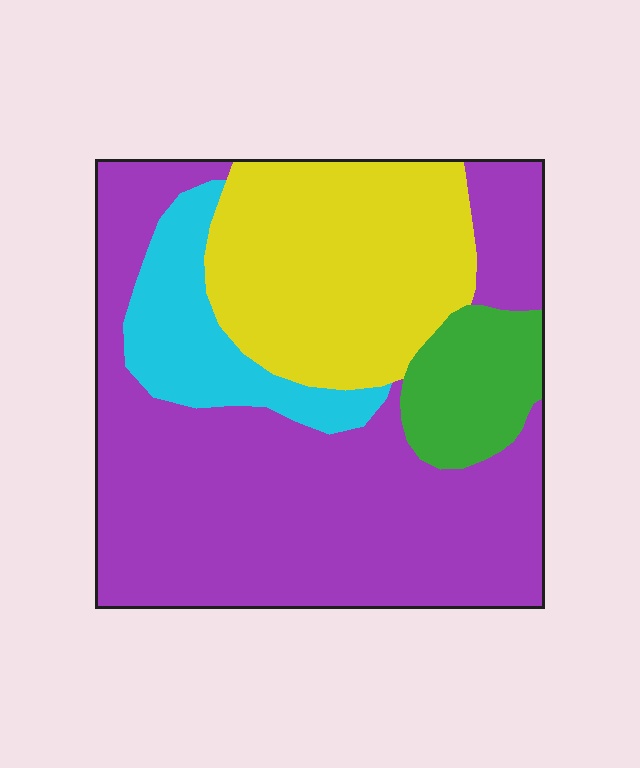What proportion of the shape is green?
Green takes up less than a quarter of the shape.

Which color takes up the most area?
Purple, at roughly 55%.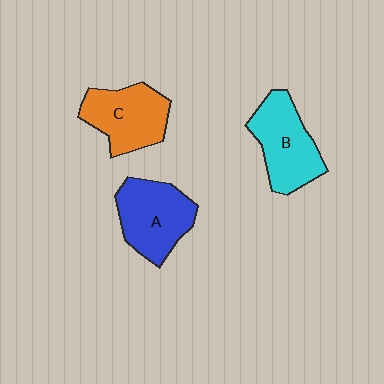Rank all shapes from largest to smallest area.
From largest to smallest: A (blue), B (cyan), C (orange).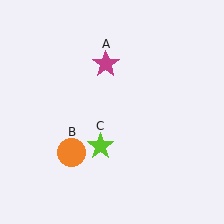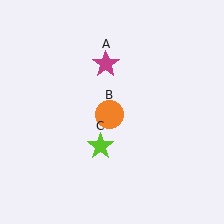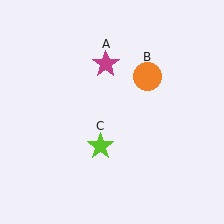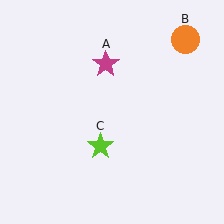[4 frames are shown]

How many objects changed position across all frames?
1 object changed position: orange circle (object B).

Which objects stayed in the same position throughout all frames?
Magenta star (object A) and lime star (object C) remained stationary.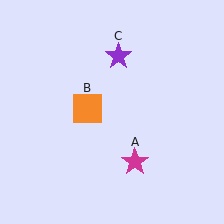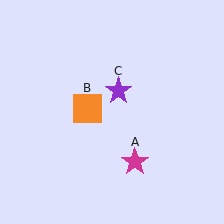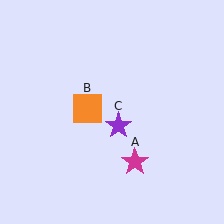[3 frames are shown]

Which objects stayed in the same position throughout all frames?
Magenta star (object A) and orange square (object B) remained stationary.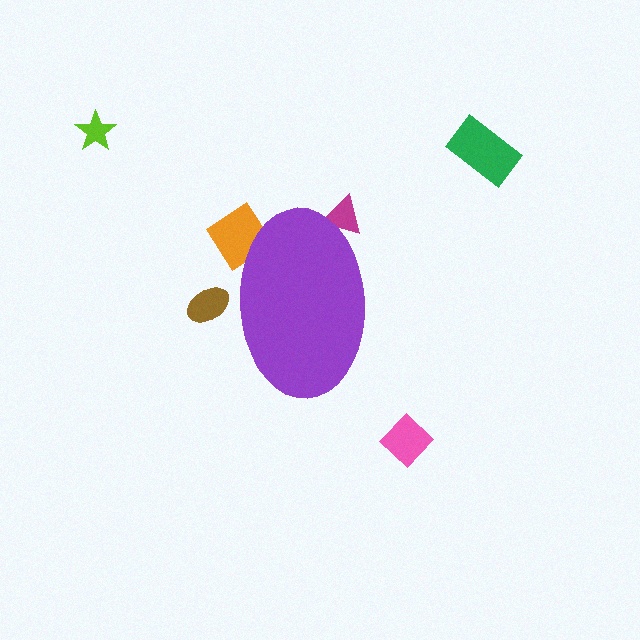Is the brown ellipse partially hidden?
Yes, the brown ellipse is partially hidden behind the purple ellipse.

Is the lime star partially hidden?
No, the lime star is fully visible.